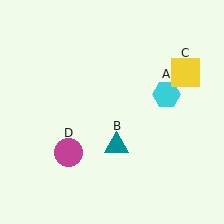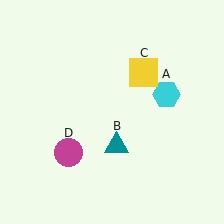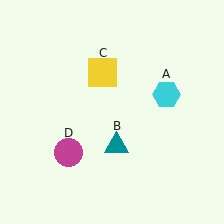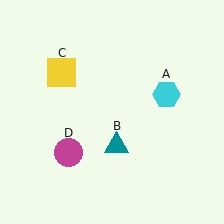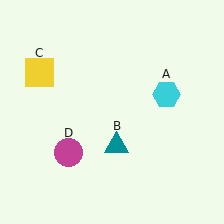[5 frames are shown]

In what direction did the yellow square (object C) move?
The yellow square (object C) moved left.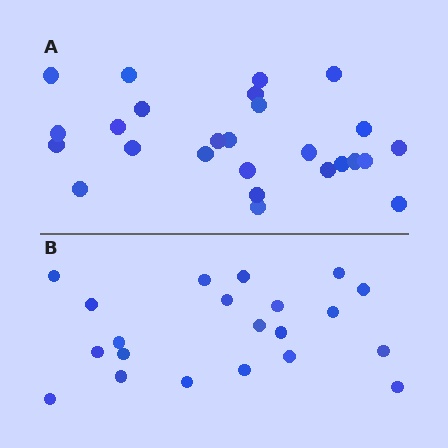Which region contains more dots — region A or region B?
Region A (the top region) has more dots.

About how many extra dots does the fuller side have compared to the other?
Region A has about 5 more dots than region B.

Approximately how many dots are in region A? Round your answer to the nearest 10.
About 30 dots. (The exact count is 26, which rounds to 30.)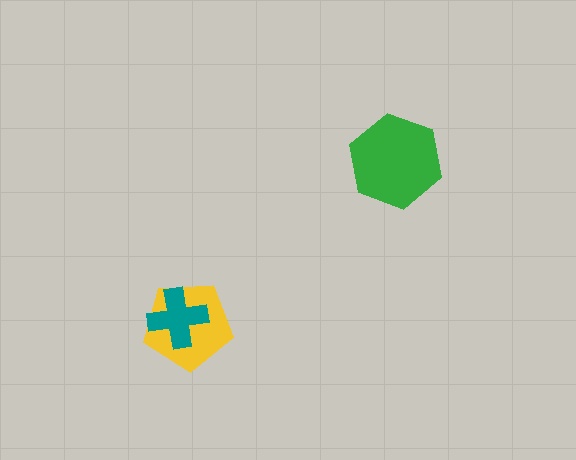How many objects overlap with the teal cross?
1 object overlaps with the teal cross.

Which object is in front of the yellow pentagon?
The teal cross is in front of the yellow pentagon.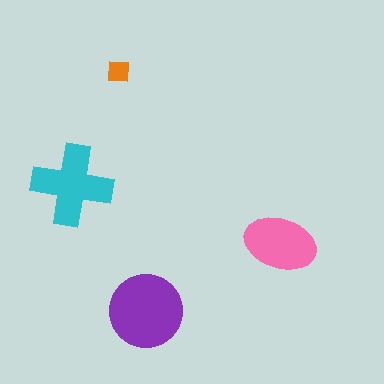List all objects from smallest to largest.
The orange square, the pink ellipse, the cyan cross, the purple circle.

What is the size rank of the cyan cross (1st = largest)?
2nd.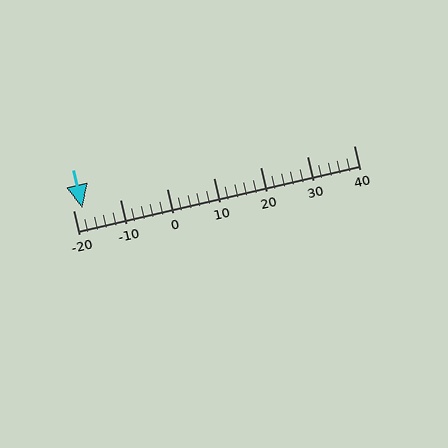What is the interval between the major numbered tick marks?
The major tick marks are spaced 10 units apart.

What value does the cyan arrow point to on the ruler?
The cyan arrow points to approximately -18.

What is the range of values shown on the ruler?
The ruler shows values from -20 to 40.